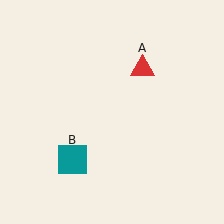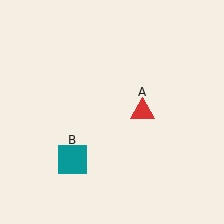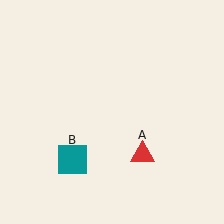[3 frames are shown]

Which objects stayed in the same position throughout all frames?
Teal square (object B) remained stationary.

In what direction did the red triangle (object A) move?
The red triangle (object A) moved down.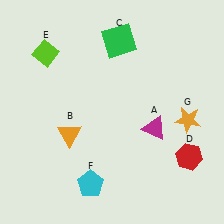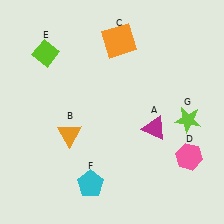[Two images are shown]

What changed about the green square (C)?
In Image 1, C is green. In Image 2, it changed to orange.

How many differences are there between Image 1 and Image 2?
There are 3 differences between the two images.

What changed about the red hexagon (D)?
In Image 1, D is red. In Image 2, it changed to pink.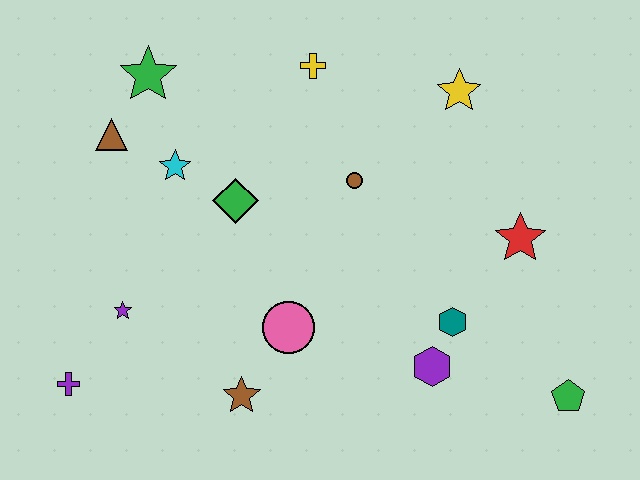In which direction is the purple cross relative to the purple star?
The purple cross is below the purple star.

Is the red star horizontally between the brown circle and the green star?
No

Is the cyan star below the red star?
No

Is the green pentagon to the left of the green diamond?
No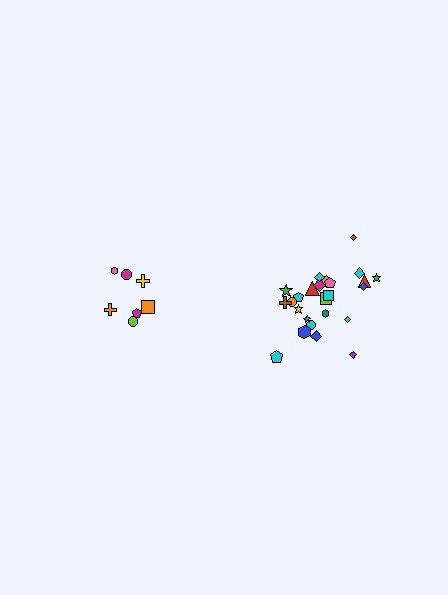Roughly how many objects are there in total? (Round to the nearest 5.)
Roughly 30 objects in total.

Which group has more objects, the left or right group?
The right group.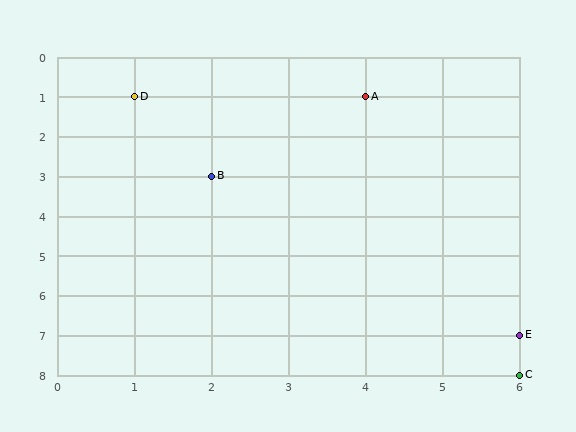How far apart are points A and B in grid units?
Points A and B are 2 columns and 2 rows apart (about 2.8 grid units diagonally).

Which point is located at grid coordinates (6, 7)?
Point E is at (6, 7).